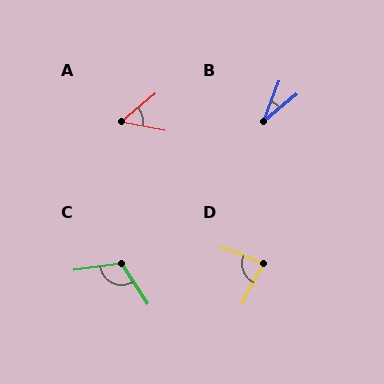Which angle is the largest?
C, at approximately 116 degrees.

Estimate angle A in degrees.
Approximately 51 degrees.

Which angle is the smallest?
B, at approximately 30 degrees.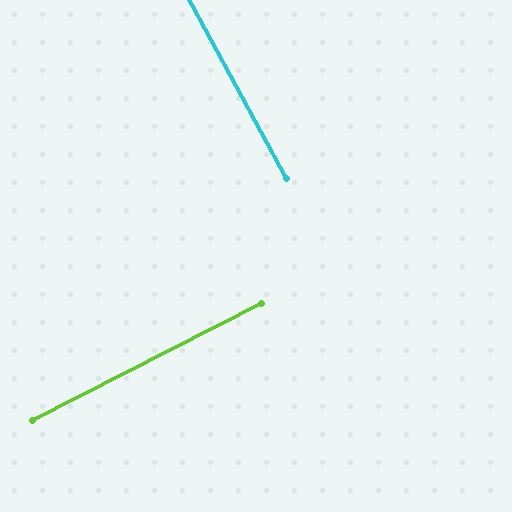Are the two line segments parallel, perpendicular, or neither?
Perpendicular — they meet at approximately 89°.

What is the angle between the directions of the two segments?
Approximately 89 degrees.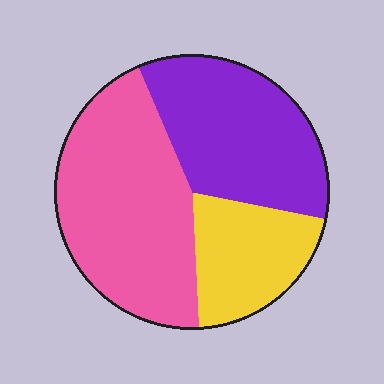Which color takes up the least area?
Yellow, at roughly 20%.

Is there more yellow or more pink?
Pink.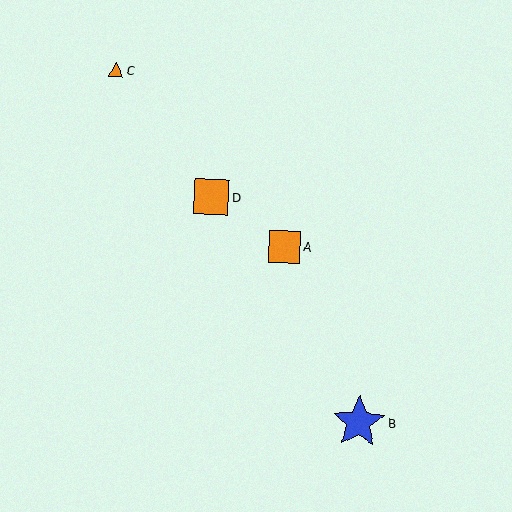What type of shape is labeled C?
Shape C is an orange triangle.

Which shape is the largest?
The blue star (labeled B) is the largest.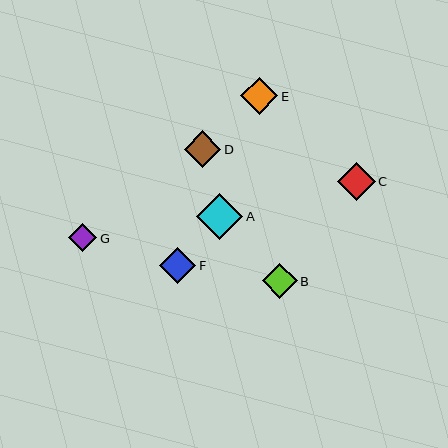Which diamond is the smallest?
Diamond G is the smallest with a size of approximately 28 pixels.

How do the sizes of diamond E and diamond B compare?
Diamond E and diamond B are approximately the same size.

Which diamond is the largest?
Diamond A is the largest with a size of approximately 46 pixels.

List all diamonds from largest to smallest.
From largest to smallest: A, C, E, D, F, B, G.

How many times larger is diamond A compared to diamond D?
Diamond A is approximately 1.3 times the size of diamond D.